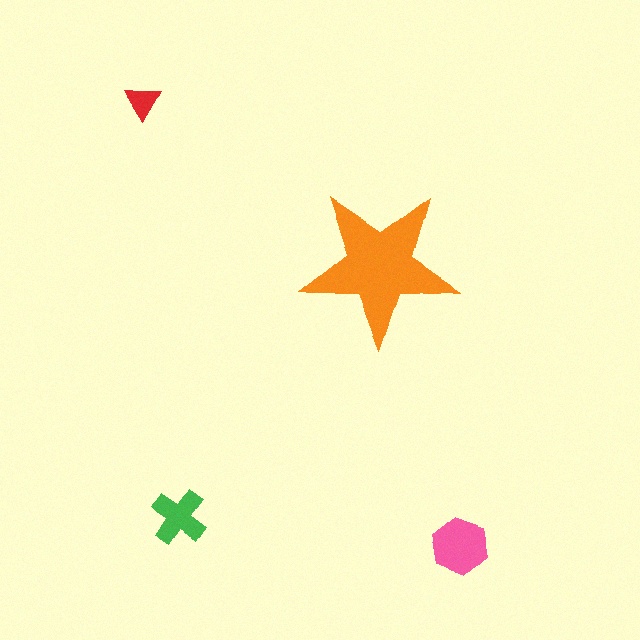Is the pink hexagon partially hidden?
No, the pink hexagon is fully visible.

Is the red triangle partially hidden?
No, the red triangle is fully visible.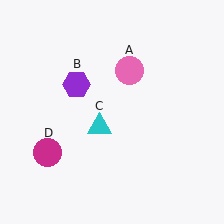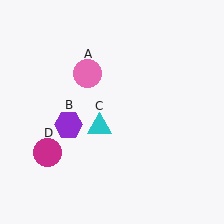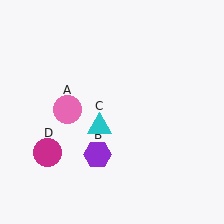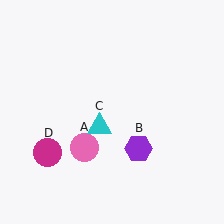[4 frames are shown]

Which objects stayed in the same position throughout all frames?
Cyan triangle (object C) and magenta circle (object D) remained stationary.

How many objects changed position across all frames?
2 objects changed position: pink circle (object A), purple hexagon (object B).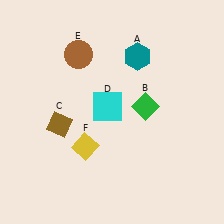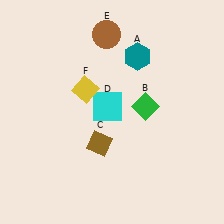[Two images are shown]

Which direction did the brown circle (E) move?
The brown circle (E) moved right.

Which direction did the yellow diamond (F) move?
The yellow diamond (F) moved up.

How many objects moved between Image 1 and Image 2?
3 objects moved between the two images.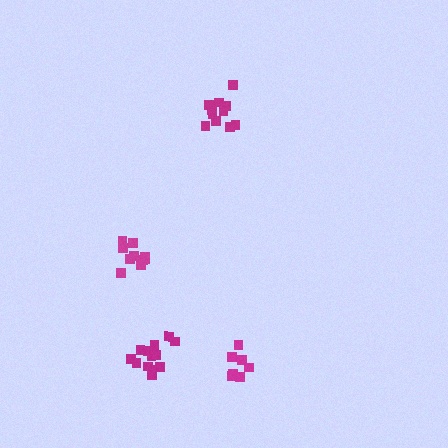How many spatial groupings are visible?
There are 4 spatial groupings.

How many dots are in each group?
Group 1: 10 dots, Group 2: 7 dots, Group 3: 11 dots, Group 4: 13 dots (41 total).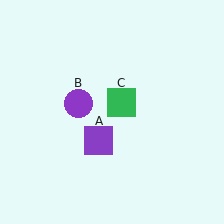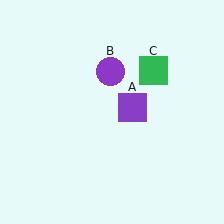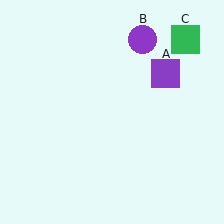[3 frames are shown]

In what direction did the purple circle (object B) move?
The purple circle (object B) moved up and to the right.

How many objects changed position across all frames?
3 objects changed position: purple square (object A), purple circle (object B), green square (object C).